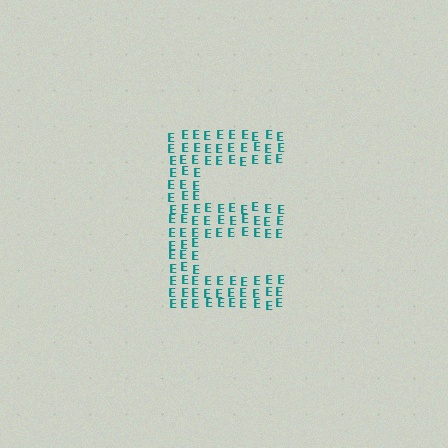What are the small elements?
The small elements are letter E's.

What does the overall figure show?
The overall figure shows the letter E.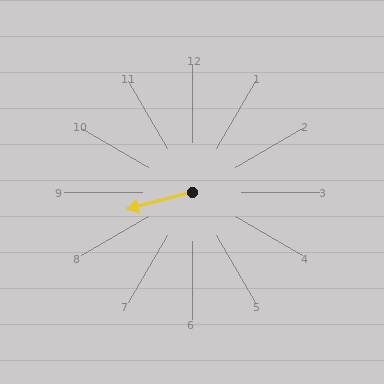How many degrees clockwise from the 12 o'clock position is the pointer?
Approximately 255 degrees.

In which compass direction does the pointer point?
West.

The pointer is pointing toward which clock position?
Roughly 9 o'clock.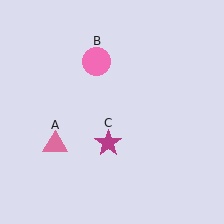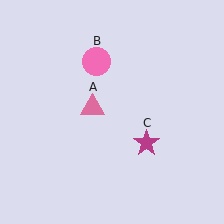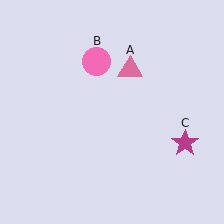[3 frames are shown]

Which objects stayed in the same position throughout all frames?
Pink circle (object B) remained stationary.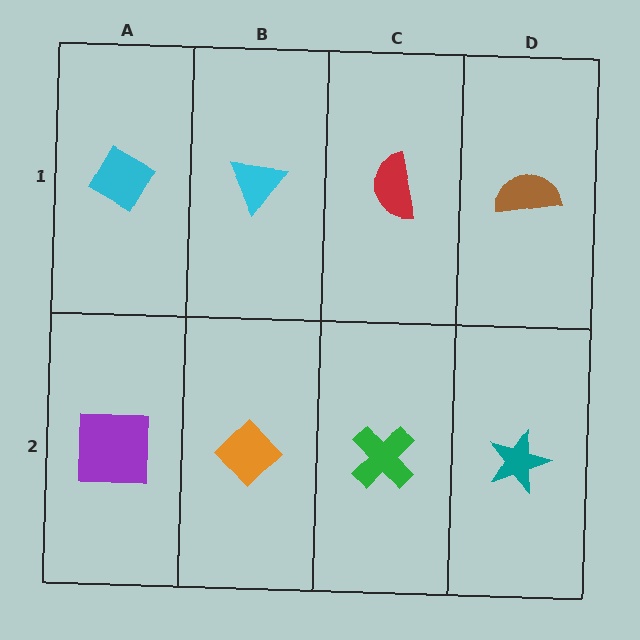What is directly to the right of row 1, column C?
A brown semicircle.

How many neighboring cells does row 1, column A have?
2.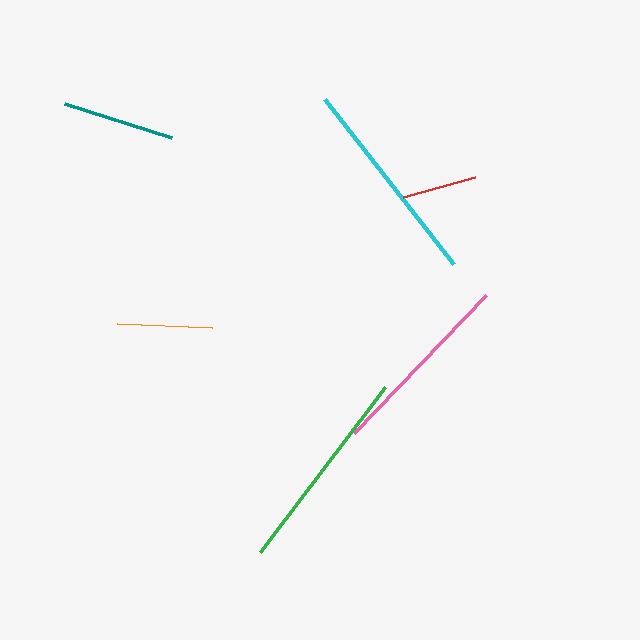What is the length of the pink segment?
The pink segment is approximately 191 pixels long.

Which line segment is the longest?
The cyan line is the longest at approximately 210 pixels.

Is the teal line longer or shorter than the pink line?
The pink line is longer than the teal line.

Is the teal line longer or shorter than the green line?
The green line is longer than the teal line.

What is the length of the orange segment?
The orange segment is approximately 96 pixels long.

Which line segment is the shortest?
The red line is the shortest at approximately 75 pixels.